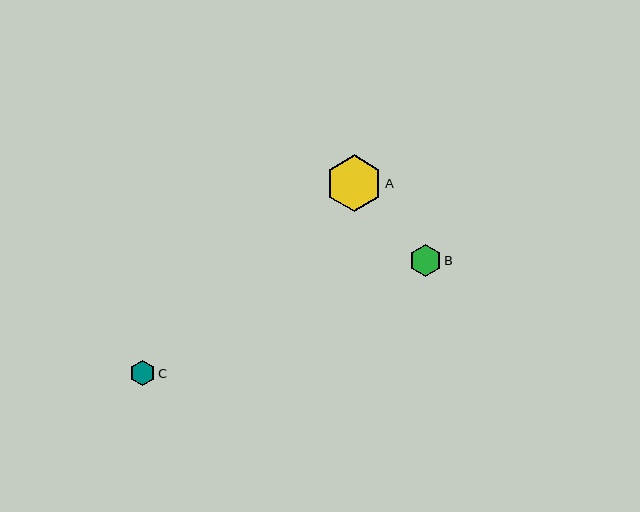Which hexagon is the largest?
Hexagon A is the largest with a size of approximately 57 pixels.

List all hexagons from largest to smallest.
From largest to smallest: A, B, C.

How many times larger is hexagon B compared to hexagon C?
Hexagon B is approximately 1.3 times the size of hexagon C.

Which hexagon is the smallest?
Hexagon C is the smallest with a size of approximately 25 pixels.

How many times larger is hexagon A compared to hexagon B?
Hexagon A is approximately 1.8 times the size of hexagon B.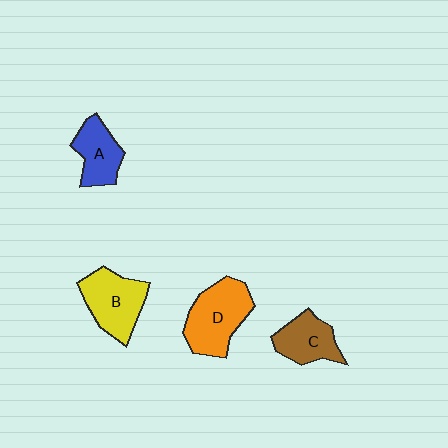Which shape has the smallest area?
Shape A (blue).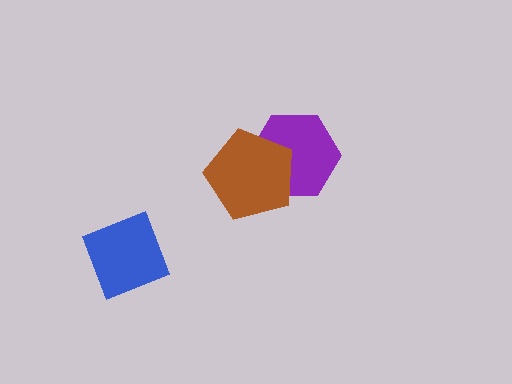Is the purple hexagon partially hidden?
Yes, it is partially covered by another shape.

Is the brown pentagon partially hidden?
No, no other shape covers it.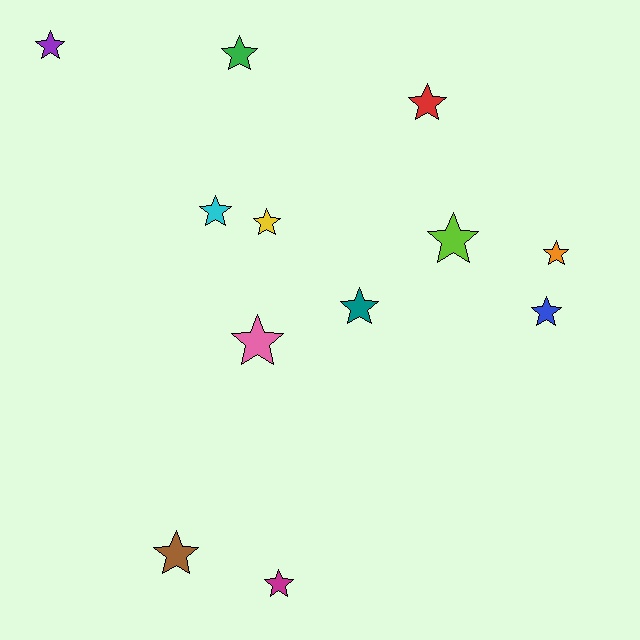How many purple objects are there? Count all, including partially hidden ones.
There is 1 purple object.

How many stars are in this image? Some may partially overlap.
There are 12 stars.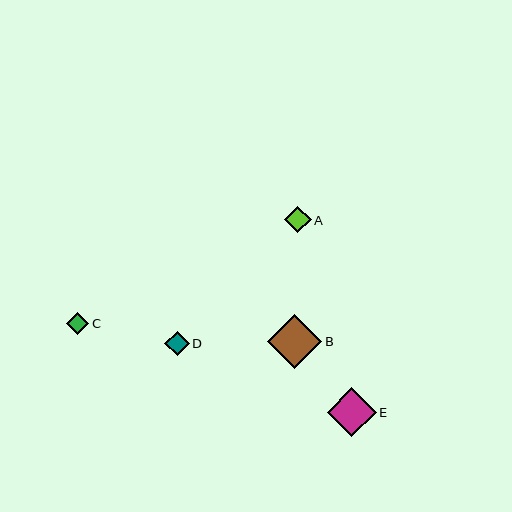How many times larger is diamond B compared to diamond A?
Diamond B is approximately 2.0 times the size of diamond A.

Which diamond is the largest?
Diamond B is the largest with a size of approximately 54 pixels.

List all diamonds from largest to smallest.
From largest to smallest: B, E, A, D, C.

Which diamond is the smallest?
Diamond C is the smallest with a size of approximately 22 pixels.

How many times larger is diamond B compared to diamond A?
Diamond B is approximately 2.0 times the size of diamond A.